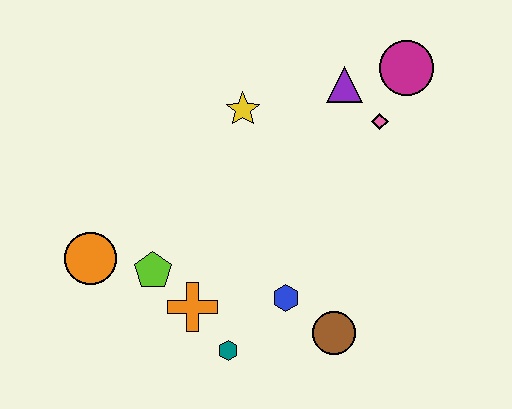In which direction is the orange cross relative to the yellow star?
The orange cross is below the yellow star.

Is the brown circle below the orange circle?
Yes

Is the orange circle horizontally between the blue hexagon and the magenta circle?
No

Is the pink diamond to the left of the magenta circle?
Yes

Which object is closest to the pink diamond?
The purple triangle is closest to the pink diamond.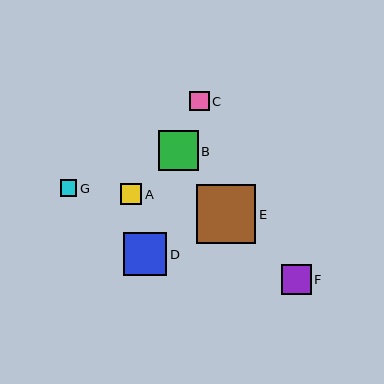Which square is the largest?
Square E is the largest with a size of approximately 59 pixels.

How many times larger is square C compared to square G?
Square C is approximately 1.2 times the size of square G.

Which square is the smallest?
Square G is the smallest with a size of approximately 17 pixels.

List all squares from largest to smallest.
From largest to smallest: E, D, B, F, A, C, G.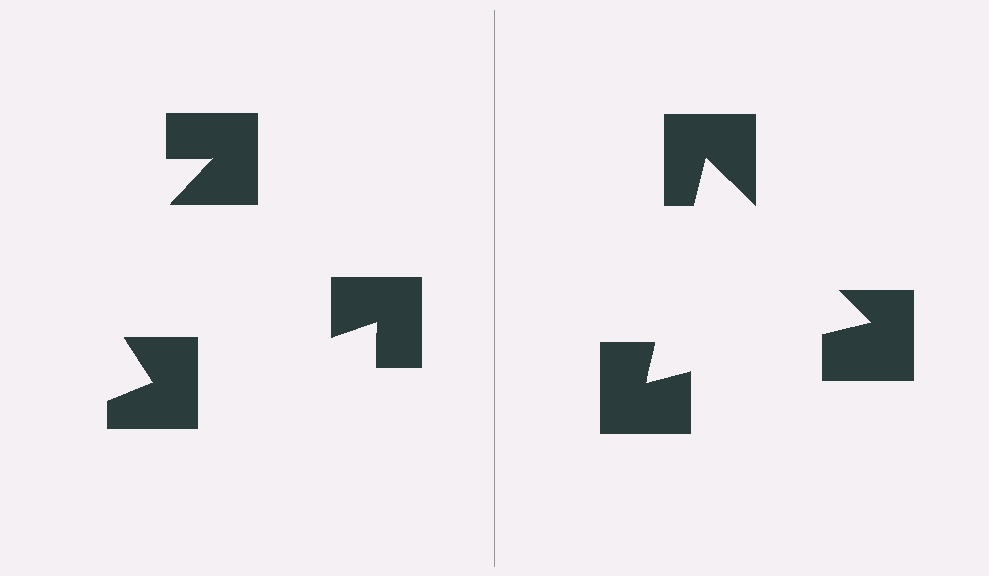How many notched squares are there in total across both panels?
6 — 3 on each side.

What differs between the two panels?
The notched squares are positioned identically on both sides; only the wedge orientations differ. On the right they align to a triangle; on the left they are misaligned.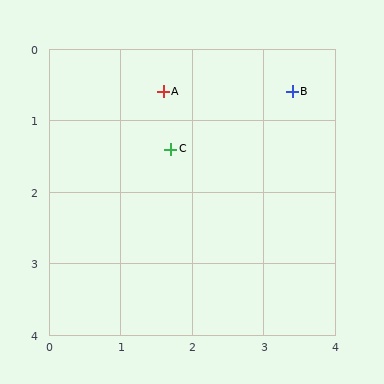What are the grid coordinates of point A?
Point A is at approximately (1.6, 0.6).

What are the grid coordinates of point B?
Point B is at approximately (3.4, 0.6).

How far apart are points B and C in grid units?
Points B and C are about 1.9 grid units apart.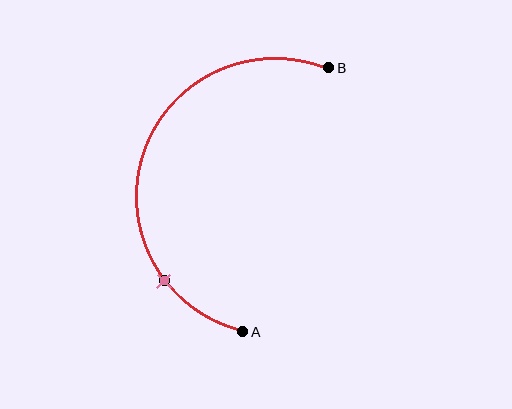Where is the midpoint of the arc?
The arc midpoint is the point on the curve farthest from the straight line joining A and B. It sits to the left of that line.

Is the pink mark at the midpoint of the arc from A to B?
No. The pink mark lies on the arc but is closer to endpoint A. The arc midpoint would be at the point on the curve equidistant along the arc from both A and B.